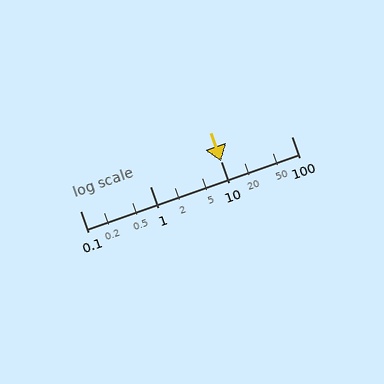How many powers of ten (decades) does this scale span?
The scale spans 3 decades, from 0.1 to 100.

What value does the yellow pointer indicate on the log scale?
The pointer indicates approximately 10.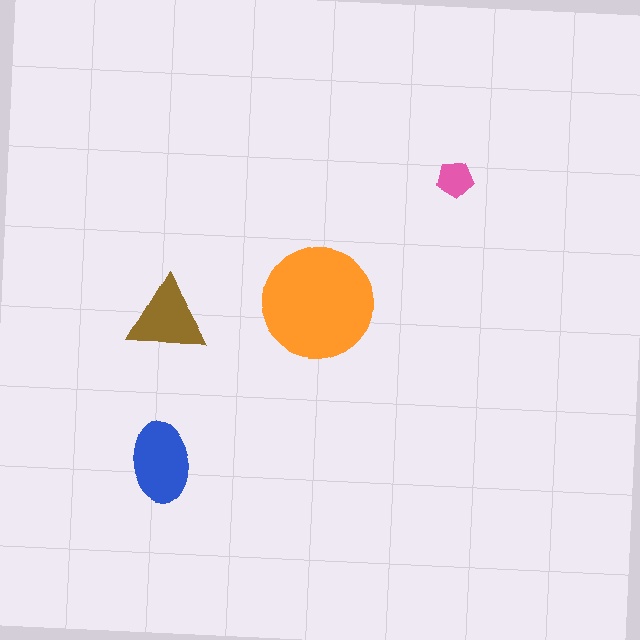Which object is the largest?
The orange circle.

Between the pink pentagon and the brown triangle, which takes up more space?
The brown triangle.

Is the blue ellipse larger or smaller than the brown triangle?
Larger.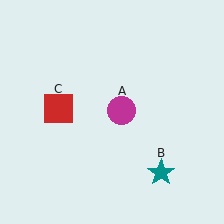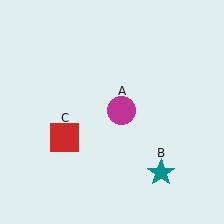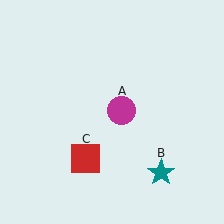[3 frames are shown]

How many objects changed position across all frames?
1 object changed position: red square (object C).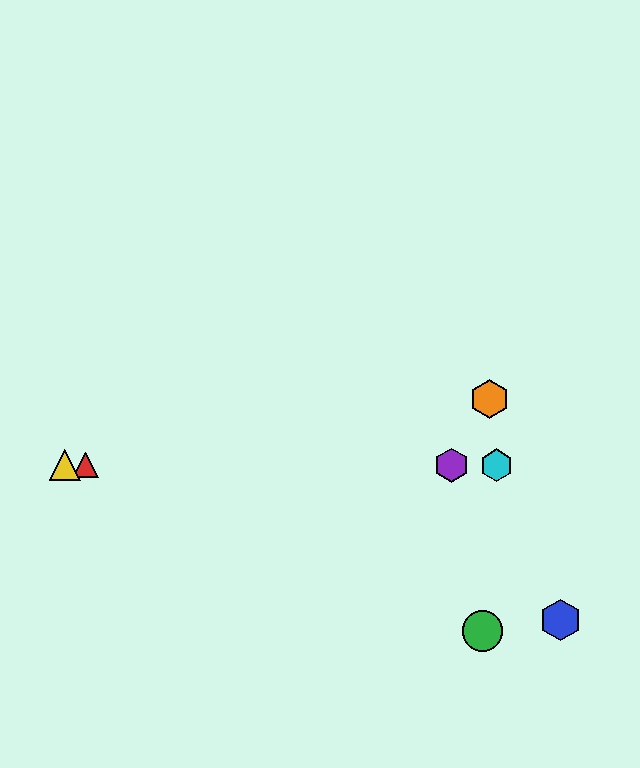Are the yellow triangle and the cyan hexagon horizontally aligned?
Yes, both are at y≈465.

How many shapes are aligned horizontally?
4 shapes (the red triangle, the yellow triangle, the purple hexagon, the cyan hexagon) are aligned horizontally.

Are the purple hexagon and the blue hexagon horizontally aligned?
No, the purple hexagon is at y≈465 and the blue hexagon is at y≈620.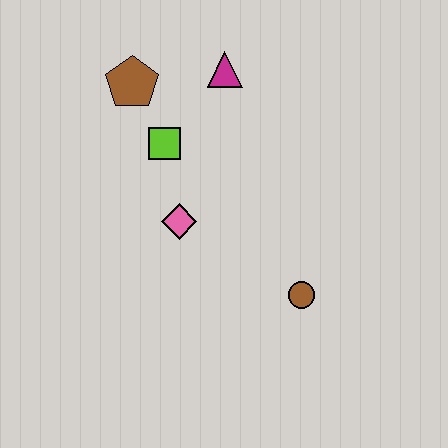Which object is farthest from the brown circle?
The brown pentagon is farthest from the brown circle.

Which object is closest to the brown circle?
The pink diamond is closest to the brown circle.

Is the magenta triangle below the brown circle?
No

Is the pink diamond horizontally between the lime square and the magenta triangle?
Yes